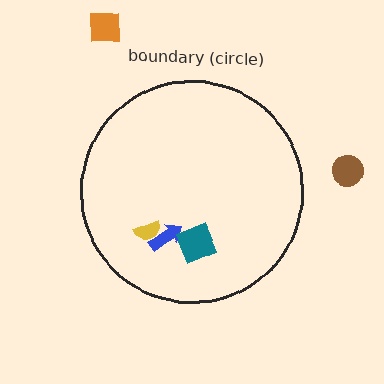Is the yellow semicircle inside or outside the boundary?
Inside.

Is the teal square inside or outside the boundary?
Inside.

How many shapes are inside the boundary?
3 inside, 2 outside.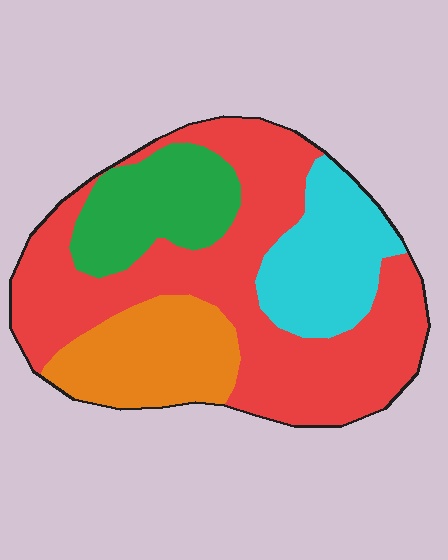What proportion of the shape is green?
Green takes up about one sixth (1/6) of the shape.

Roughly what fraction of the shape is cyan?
Cyan takes up about one sixth (1/6) of the shape.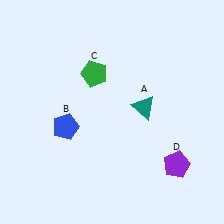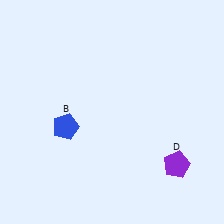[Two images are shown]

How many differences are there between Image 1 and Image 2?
There are 2 differences between the two images.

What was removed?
The green pentagon (C), the teal triangle (A) were removed in Image 2.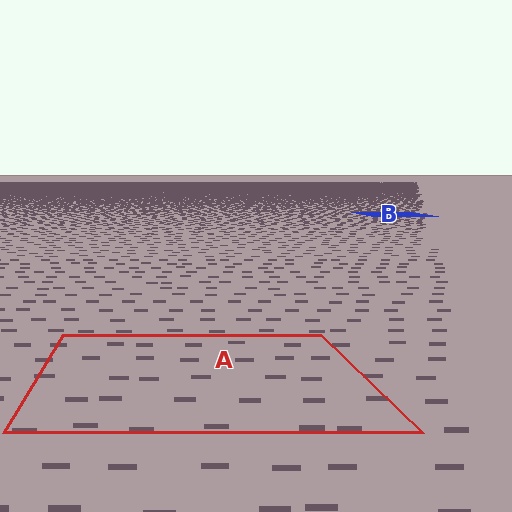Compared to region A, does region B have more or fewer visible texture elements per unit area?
Region B has more texture elements per unit area — they are packed more densely because it is farther away.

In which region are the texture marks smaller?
The texture marks are smaller in region B, because it is farther away.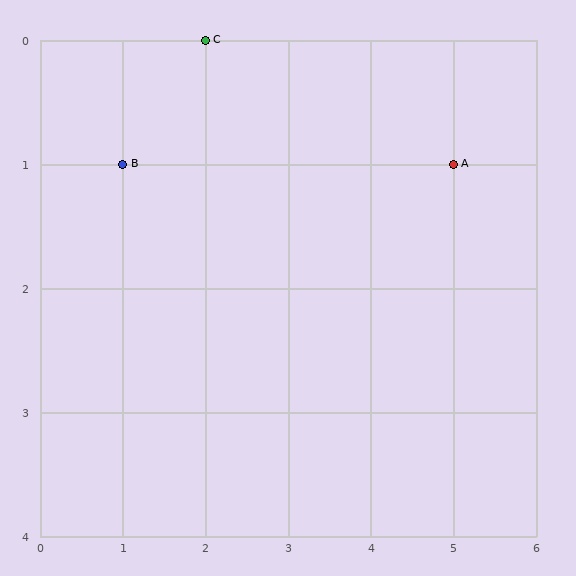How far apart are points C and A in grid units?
Points C and A are 3 columns and 1 row apart (about 3.2 grid units diagonally).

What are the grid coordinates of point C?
Point C is at grid coordinates (2, 0).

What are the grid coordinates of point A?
Point A is at grid coordinates (5, 1).